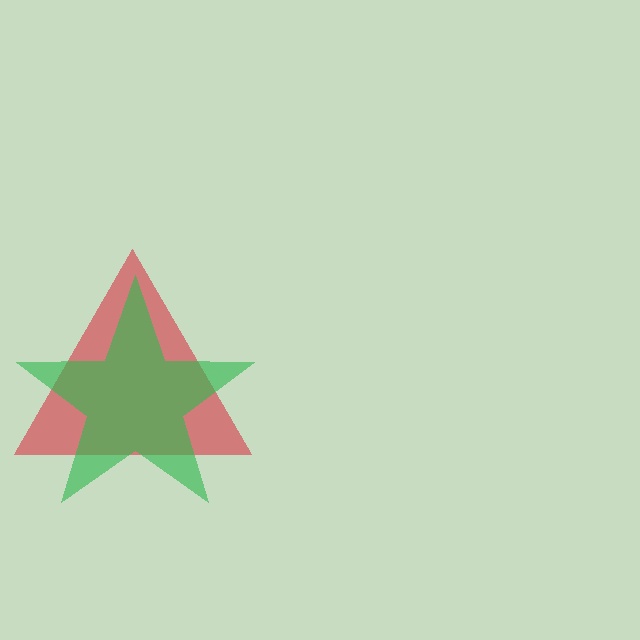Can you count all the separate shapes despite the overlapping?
Yes, there are 2 separate shapes.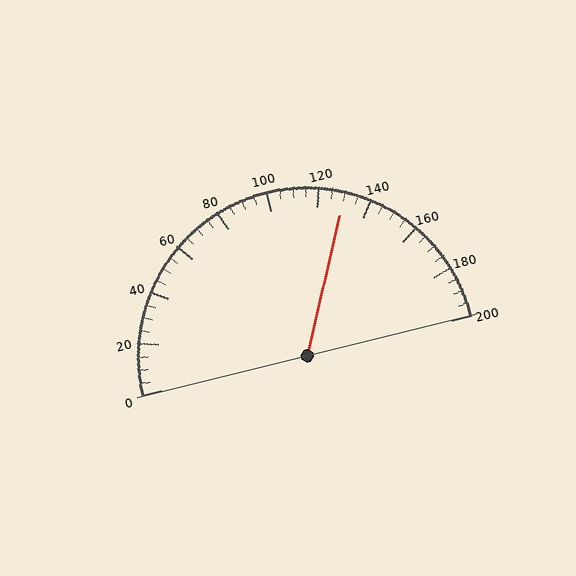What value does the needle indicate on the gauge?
The needle indicates approximately 130.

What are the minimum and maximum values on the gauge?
The gauge ranges from 0 to 200.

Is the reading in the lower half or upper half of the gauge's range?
The reading is in the upper half of the range (0 to 200).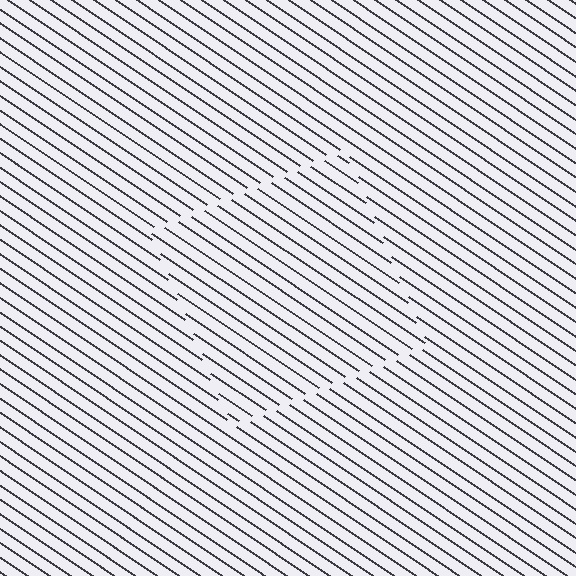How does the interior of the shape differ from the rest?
The interior of the shape contains the same grating, shifted by half a period — the contour is defined by the phase discontinuity where line-ends from the inner and outer gratings abut.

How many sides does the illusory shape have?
4 sides — the line-ends trace a square.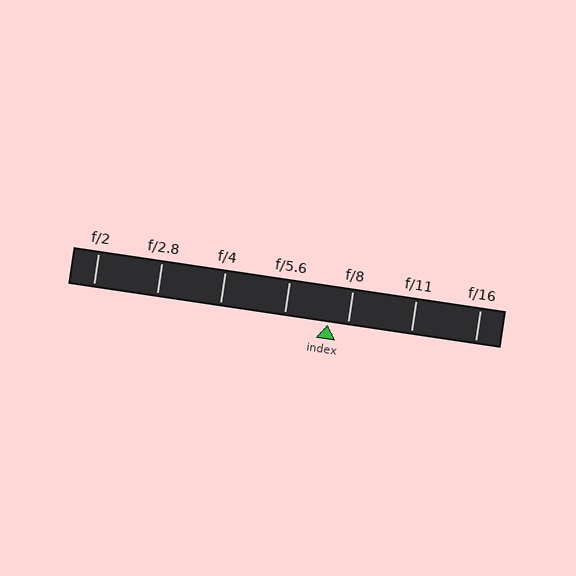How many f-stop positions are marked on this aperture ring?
There are 7 f-stop positions marked.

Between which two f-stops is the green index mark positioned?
The index mark is between f/5.6 and f/8.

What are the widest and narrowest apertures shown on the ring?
The widest aperture shown is f/2 and the narrowest is f/16.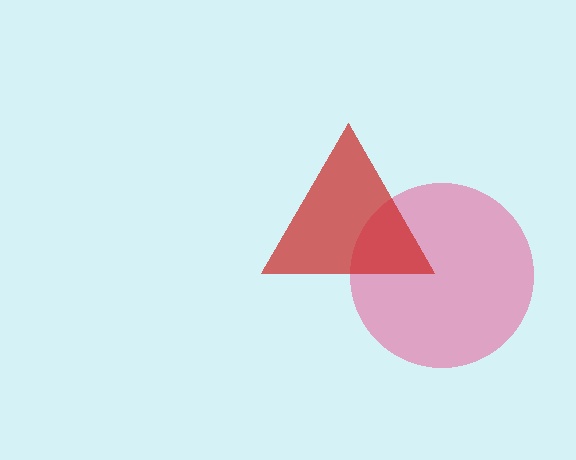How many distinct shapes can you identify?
There are 2 distinct shapes: a pink circle, a red triangle.